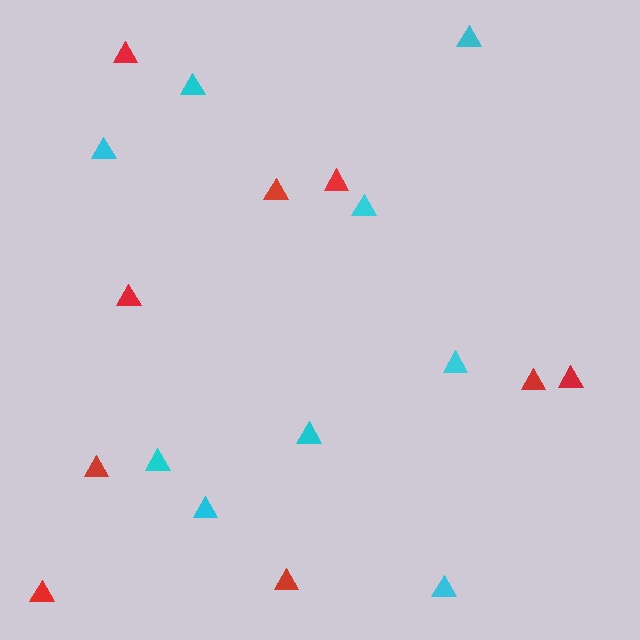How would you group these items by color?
There are 2 groups: one group of red triangles (9) and one group of cyan triangles (9).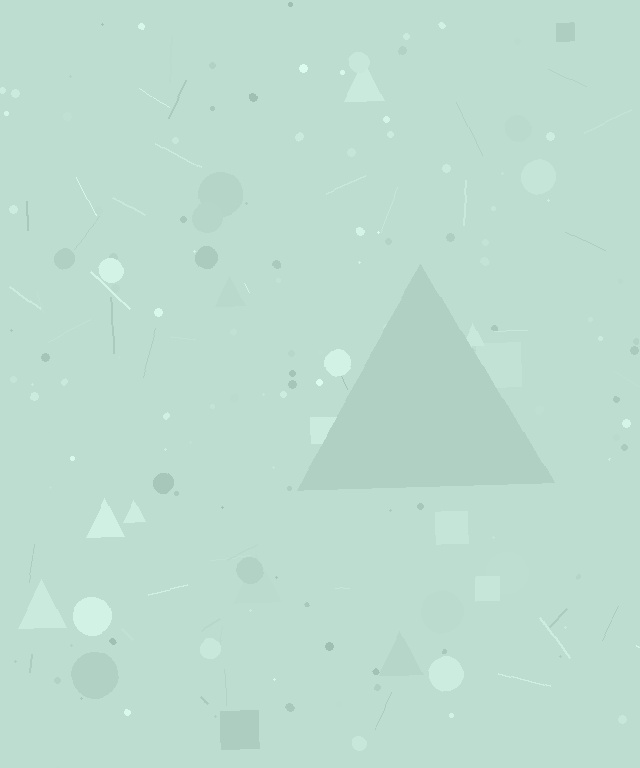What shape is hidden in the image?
A triangle is hidden in the image.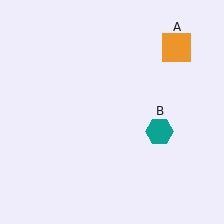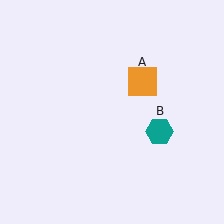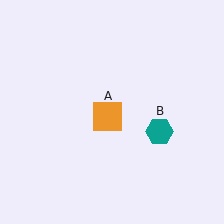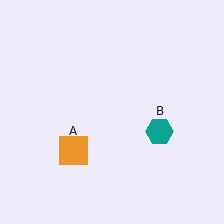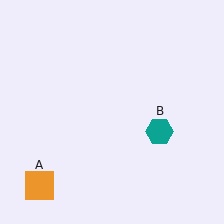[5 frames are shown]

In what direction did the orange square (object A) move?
The orange square (object A) moved down and to the left.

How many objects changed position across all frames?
1 object changed position: orange square (object A).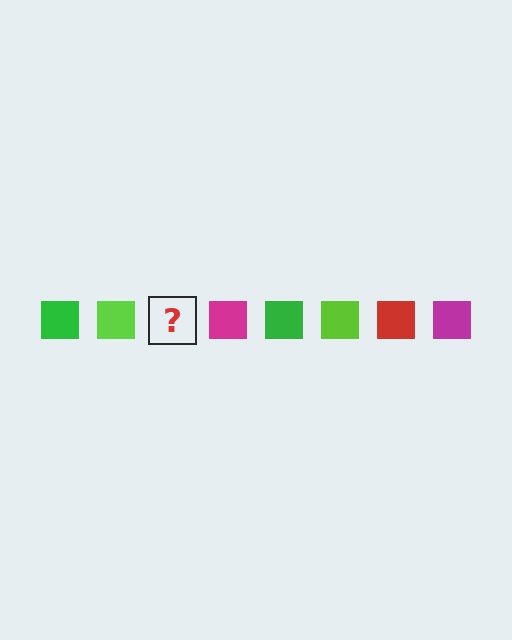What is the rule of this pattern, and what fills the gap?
The rule is that the pattern cycles through green, lime, red, magenta squares. The gap should be filled with a red square.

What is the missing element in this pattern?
The missing element is a red square.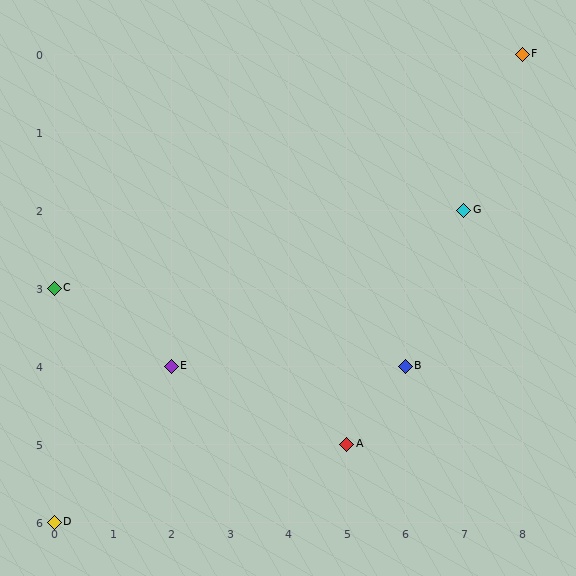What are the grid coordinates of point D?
Point D is at grid coordinates (0, 6).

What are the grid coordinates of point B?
Point B is at grid coordinates (6, 4).